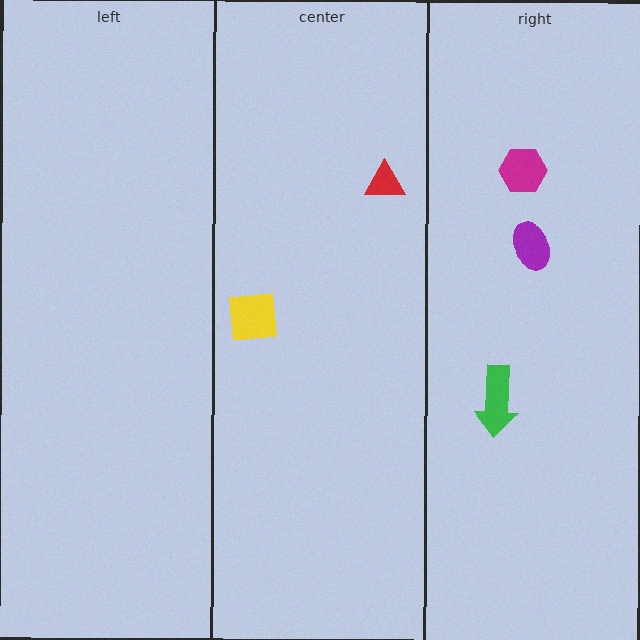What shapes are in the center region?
The yellow square, the red triangle.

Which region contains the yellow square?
The center region.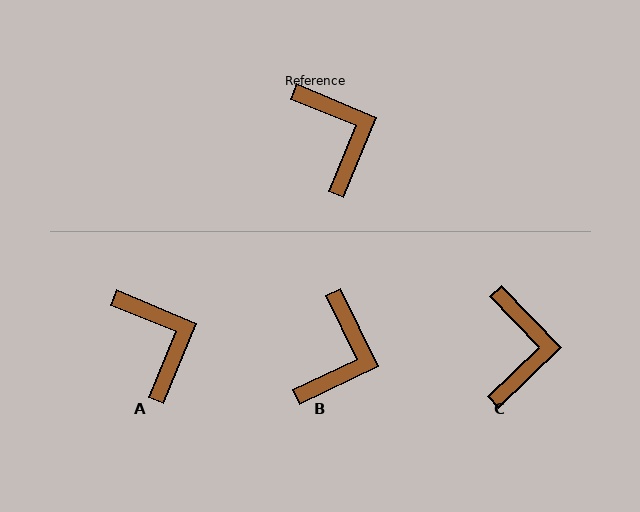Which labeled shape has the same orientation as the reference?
A.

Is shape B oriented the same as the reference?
No, it is off by about 42 degrees.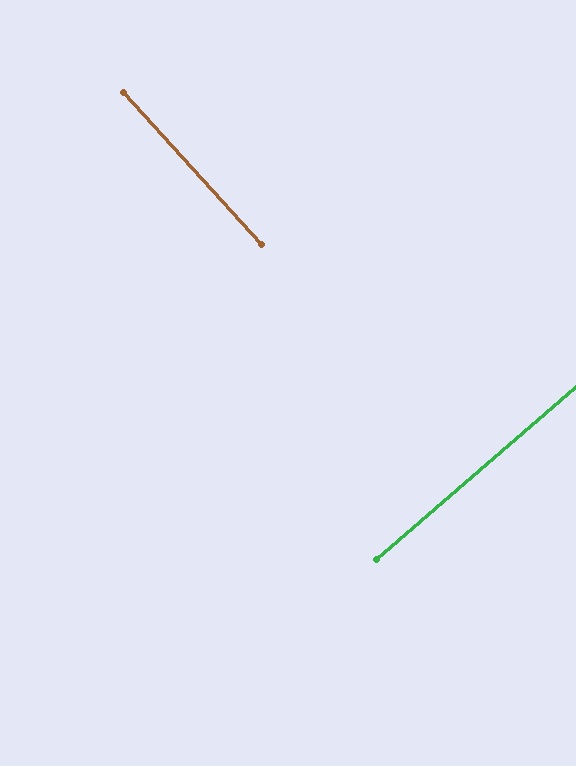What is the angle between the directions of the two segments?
Approximately 88 degrees.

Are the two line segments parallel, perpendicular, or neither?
Perpendicular — they meet at approximately 88°.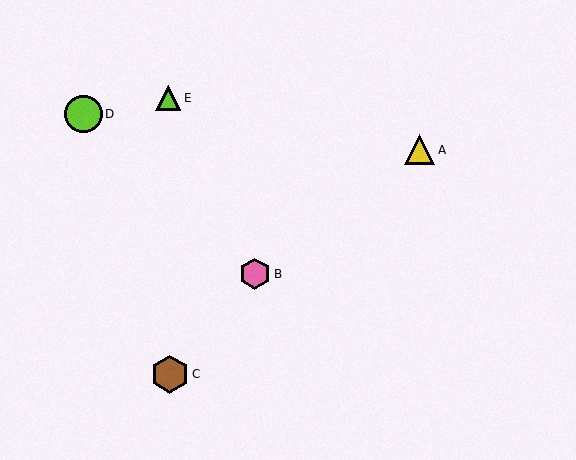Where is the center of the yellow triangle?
The center of the yellow triangle is at (420, 150).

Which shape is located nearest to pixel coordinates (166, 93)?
The lime triangle (labeled E) at (168, 98) is nearest to that location.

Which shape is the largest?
The brown hexagon (labeled C) is the largest.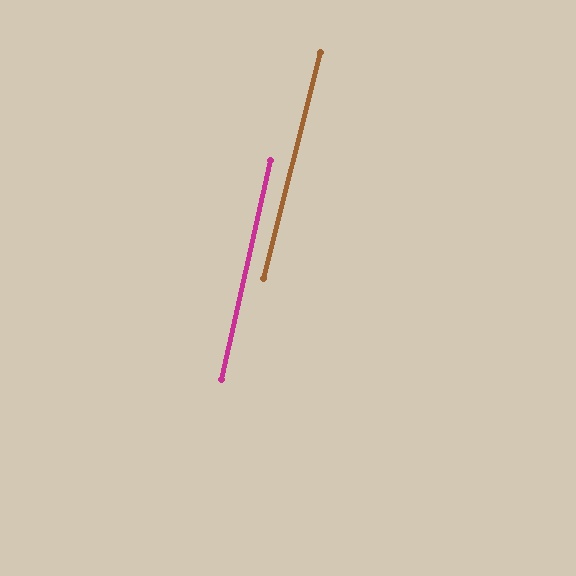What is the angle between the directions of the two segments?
Approximately 2 degrees.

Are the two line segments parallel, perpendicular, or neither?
Parallel — their directions differ by only 1.6°.